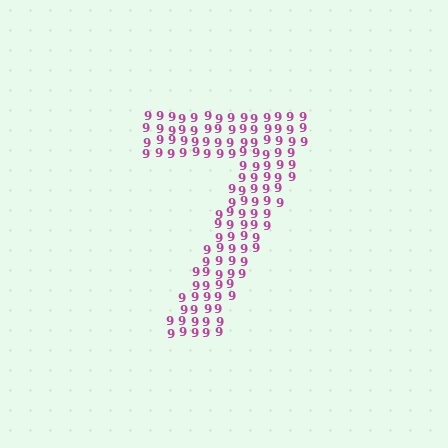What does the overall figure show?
The overall figure shows the digit 7.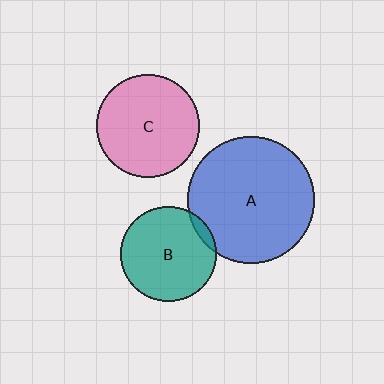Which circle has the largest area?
Circle A (blue).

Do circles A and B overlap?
Yes.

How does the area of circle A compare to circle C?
Approximately 1.5 times.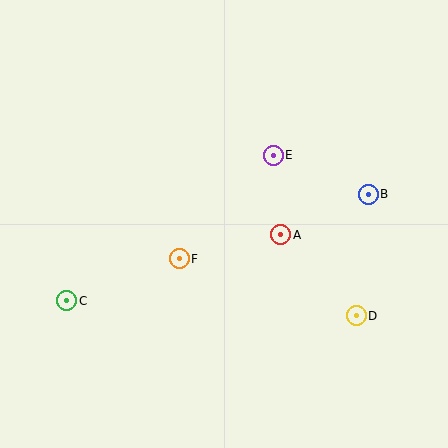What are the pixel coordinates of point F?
Point F is at (179, 259).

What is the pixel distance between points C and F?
The distance between C and F is 120 pixels.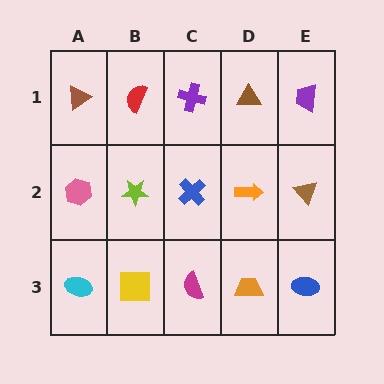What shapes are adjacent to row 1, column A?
A pink hexagon (row 2, column A), a red semicircle (row 1, column B).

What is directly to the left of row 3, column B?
A cyan ellipse.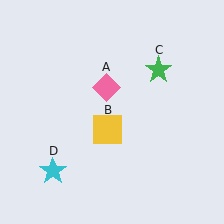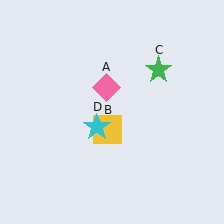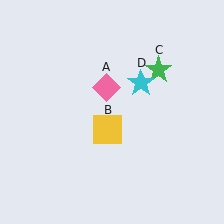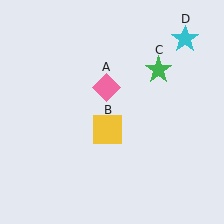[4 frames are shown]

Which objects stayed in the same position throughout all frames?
Pink diamond (object A) and yellow square (object B) and green star (object C) remained stationary.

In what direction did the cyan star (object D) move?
The cyan star (object D) moved up and to the right.